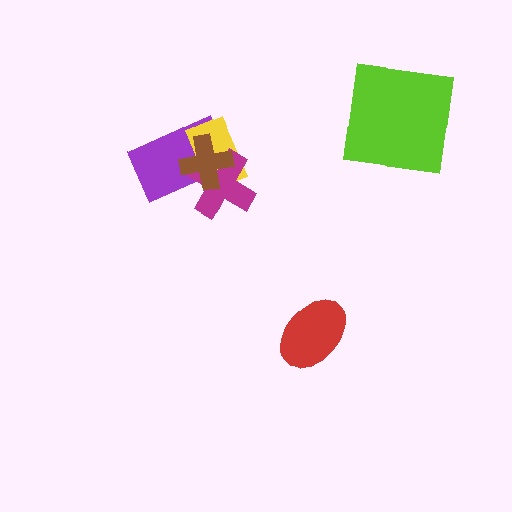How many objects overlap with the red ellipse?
0 objects overlap with the red ellipse.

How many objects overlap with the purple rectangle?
3 objects overlap with the purple rectangle.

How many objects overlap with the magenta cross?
3 objects overlap with the magenta cross.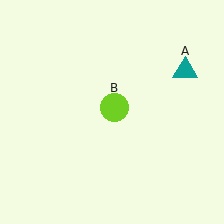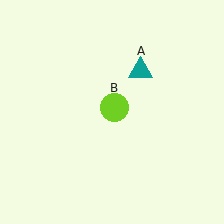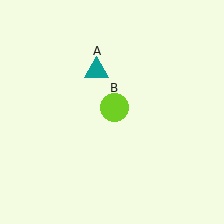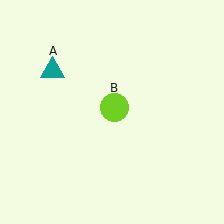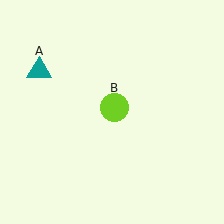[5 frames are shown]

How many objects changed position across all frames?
1 object changed position: teal triangle (object A).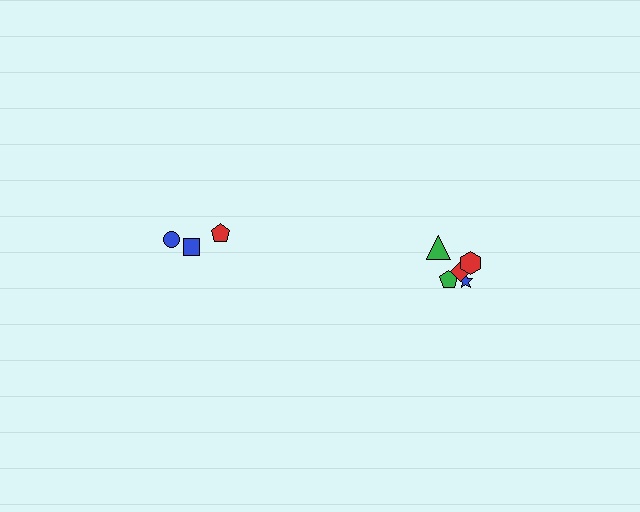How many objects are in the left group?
There are 3 objects.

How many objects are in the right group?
There are 6 objects.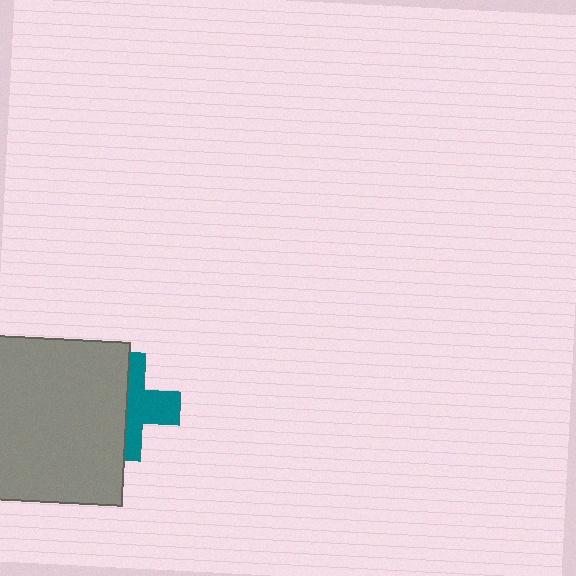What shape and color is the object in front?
The object in front is a gray square.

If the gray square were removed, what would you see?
You would see the complete teal cross.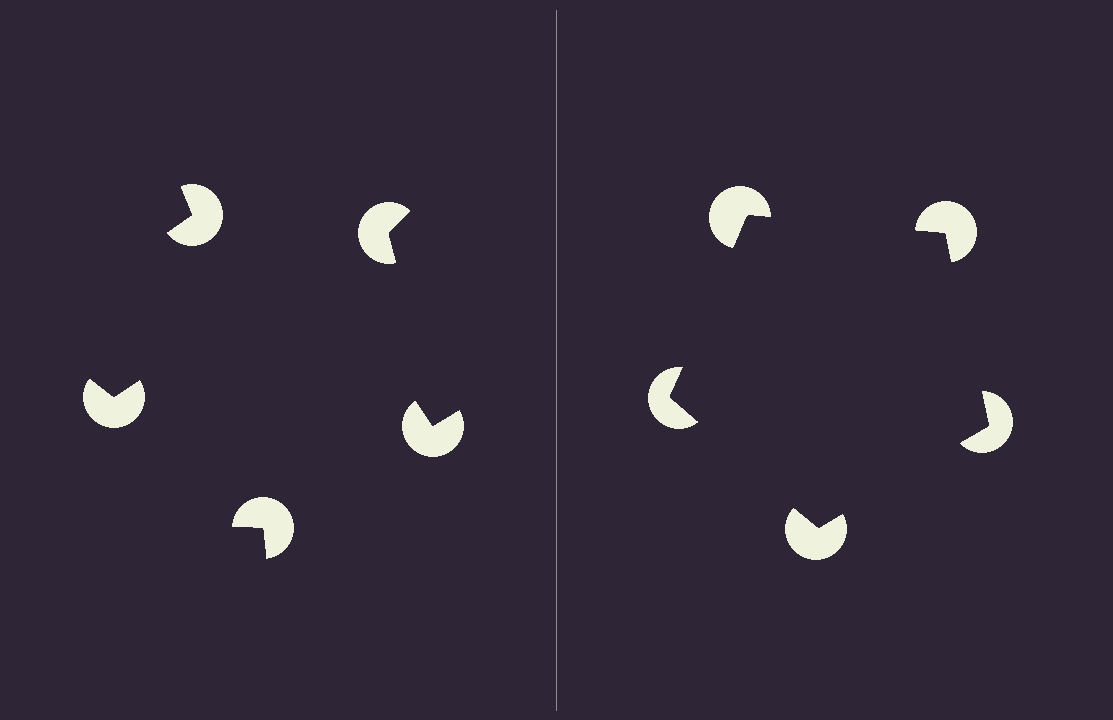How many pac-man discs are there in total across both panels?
10 — 5 on each side.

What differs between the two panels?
The pac-man discs are positioned identically on both sides; only the wedge orientations differ. On the right they align to a pentagon; on the left they are misaligned.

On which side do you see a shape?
An illusory pentagon appears on the right side. On the left side the wedge cuts are rotated, so no coherent shape forms.